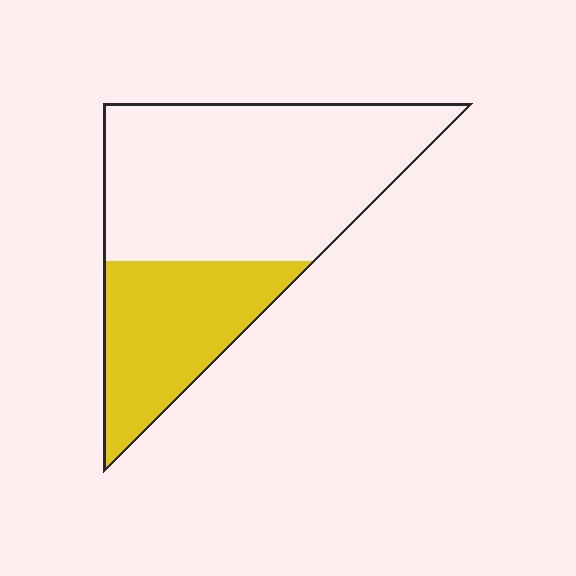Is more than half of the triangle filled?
No.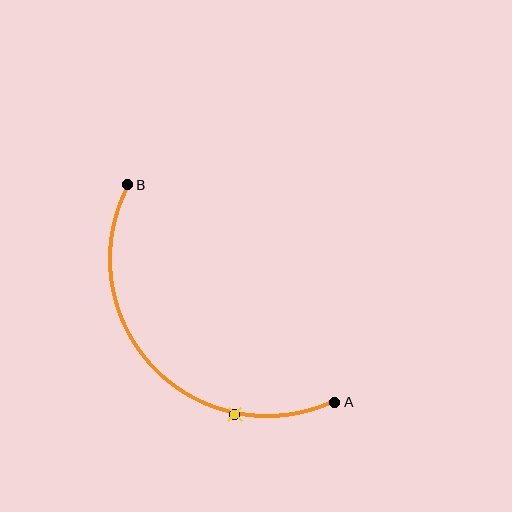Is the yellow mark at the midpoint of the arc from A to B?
No. The yellow mark lies on the arc but is closer to endpoint A. The arc midpoint would be at the point on the curve equidistant along the arc from both A and B.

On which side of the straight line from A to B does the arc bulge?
The arc bulges below and to the left of the straight line connecting A and B.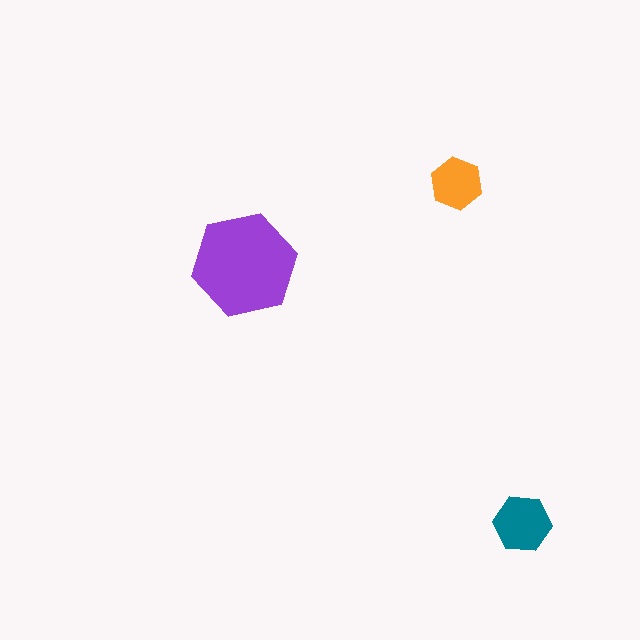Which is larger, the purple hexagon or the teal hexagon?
The purple one.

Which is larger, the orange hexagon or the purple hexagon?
The purple one.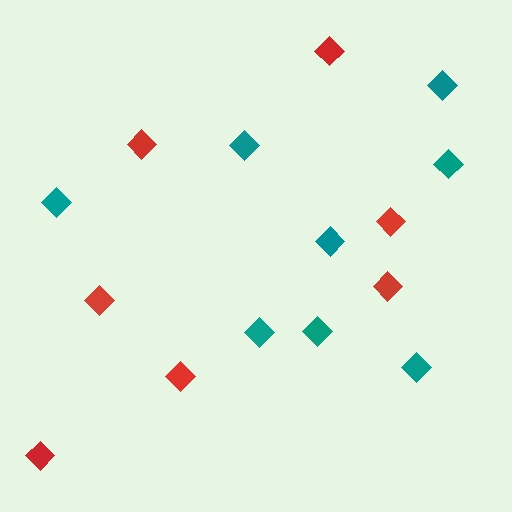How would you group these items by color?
There are 2 groups: one group of teal diamonds (8) and one group of red diamonds (7).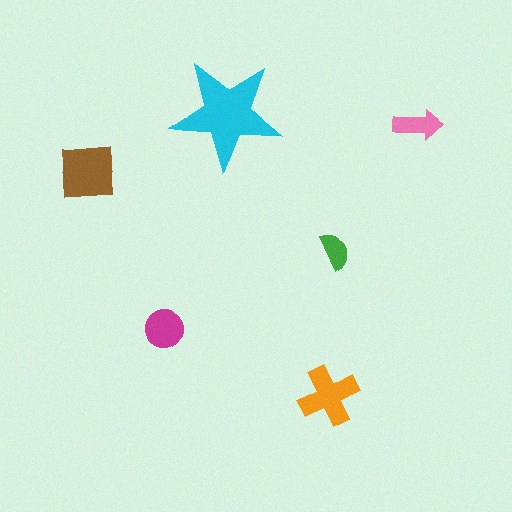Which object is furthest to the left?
The brown square is leftmost.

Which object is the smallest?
The green semicircle.